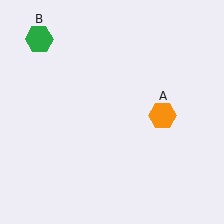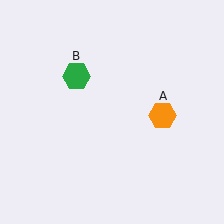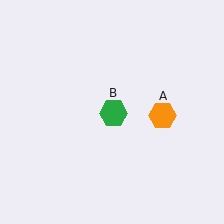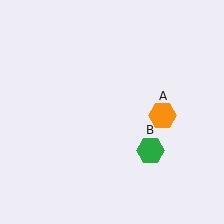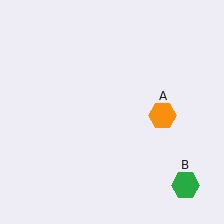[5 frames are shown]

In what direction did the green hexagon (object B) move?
The green hexagon (object B) moved down and to the right.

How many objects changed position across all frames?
1 object changed position: green hexagon (object B).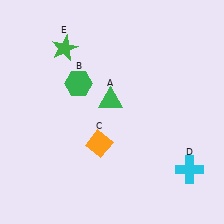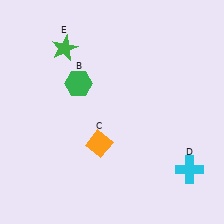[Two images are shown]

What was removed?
The green triangle (A) was removed in Image 2.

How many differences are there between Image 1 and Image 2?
There is 1 difference between the two images.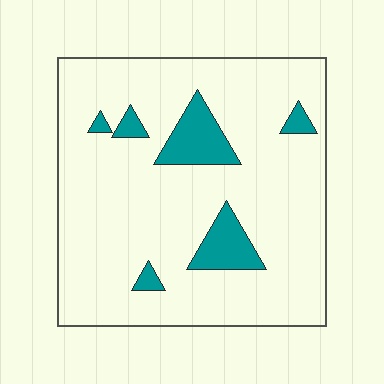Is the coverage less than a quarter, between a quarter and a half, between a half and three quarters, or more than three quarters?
Less than a quarter.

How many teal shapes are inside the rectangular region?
6.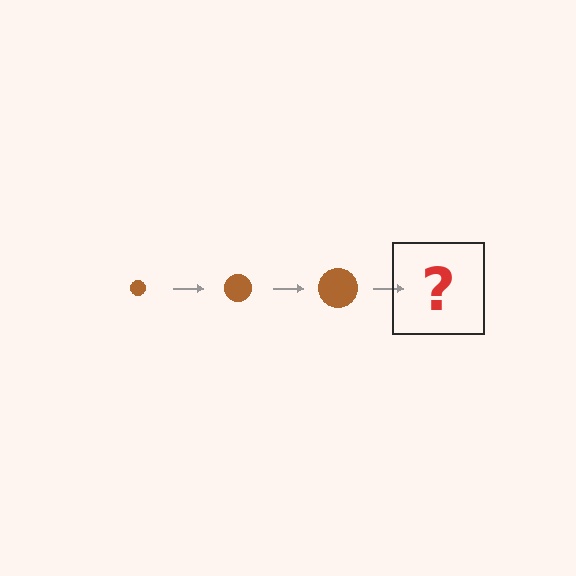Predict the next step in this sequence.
The next step is a brown circle, larger than the previous one.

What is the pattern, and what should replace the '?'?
The pattern is that the circle gets progressively larger each step. The '?' should be a brown circle, larger than the previous one.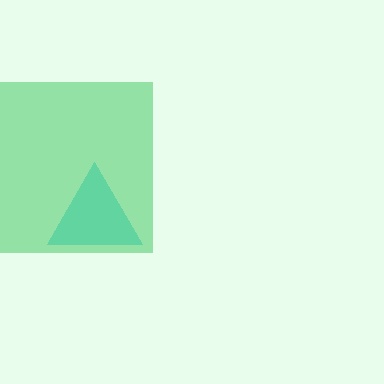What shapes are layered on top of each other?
The layered shapes are: a cyan triangle, a green square.